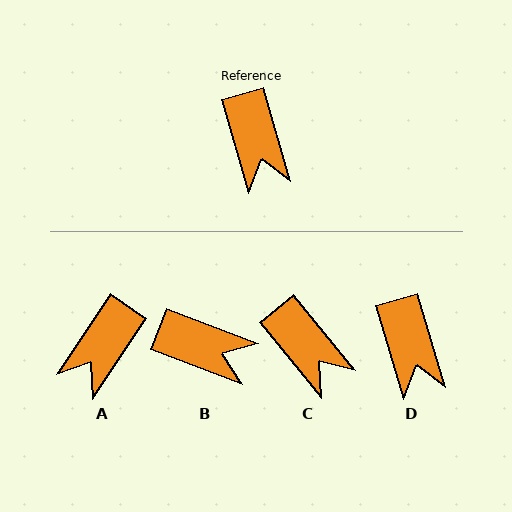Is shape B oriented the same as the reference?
No, it is off by about 52 degrees.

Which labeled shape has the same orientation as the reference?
D.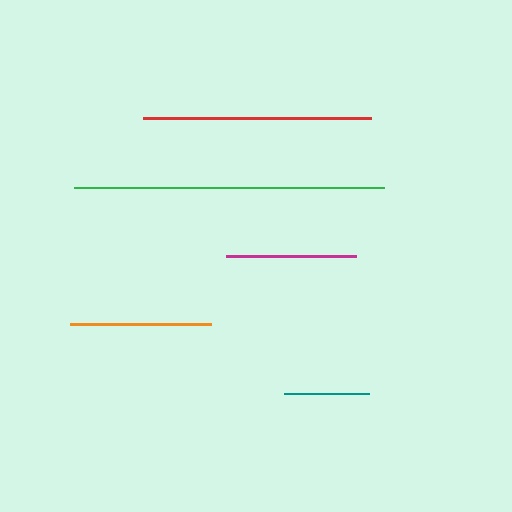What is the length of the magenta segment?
The magenta segment is approximately 130 pixels long.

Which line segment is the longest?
The green line is the longest at approximately 310 pixels.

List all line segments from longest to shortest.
From longest to shortest: green, red, orange, magenta, teal.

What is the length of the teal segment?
The teal segment is approximately 84 pixels long.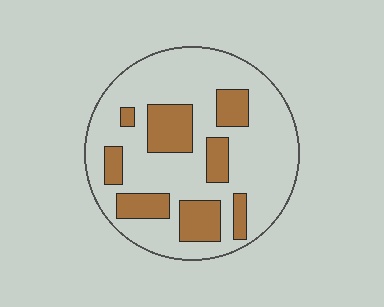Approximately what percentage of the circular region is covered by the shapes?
Approximately 25%.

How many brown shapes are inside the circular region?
8.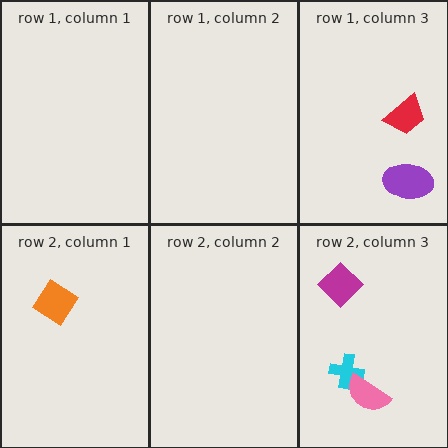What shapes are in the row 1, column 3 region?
The red trapezoid, the purple ellipse.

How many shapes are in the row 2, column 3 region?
3.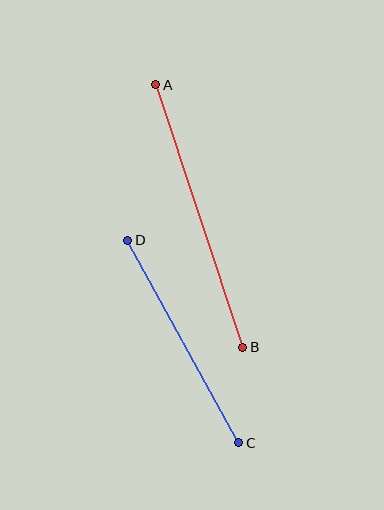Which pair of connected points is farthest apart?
Points A and B are farthest apart.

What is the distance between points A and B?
The distance is approximately 277 pixels.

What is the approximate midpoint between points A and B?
The midpoint is at approximately (199, 216) pixels.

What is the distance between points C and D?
The distance is approximately 231 pixels.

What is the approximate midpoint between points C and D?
The midpoint is at approximately (183, 342) pixels.